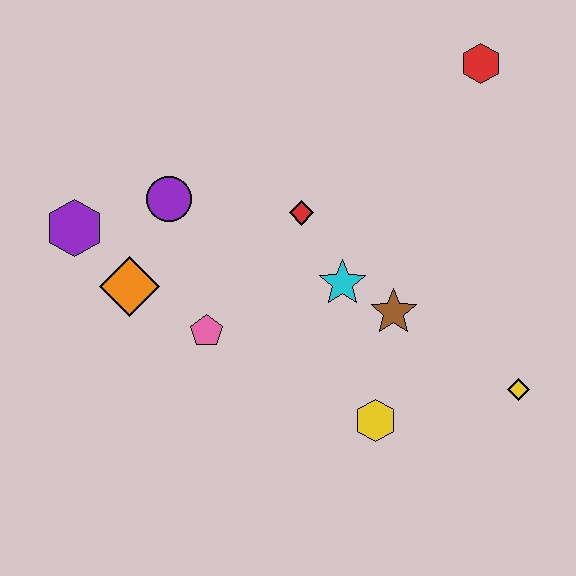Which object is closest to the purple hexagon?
The orange diamond is closest to the purple hexagon.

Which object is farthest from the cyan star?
The purple hexagon is farthest from the cyan star.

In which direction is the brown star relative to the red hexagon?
The brown star is below the red hexagon.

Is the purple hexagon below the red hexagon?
Yes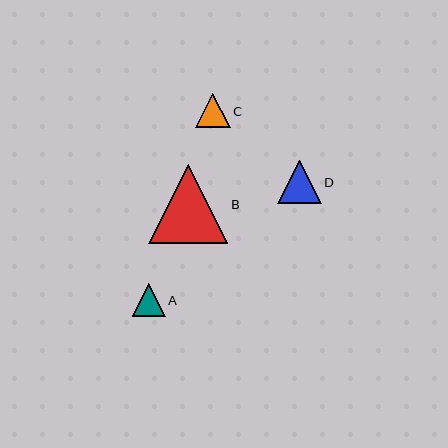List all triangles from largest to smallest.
From largest to smallest: B, D, C, A.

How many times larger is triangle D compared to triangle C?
Triangle D is approximately 1.3 times the size of triangle C.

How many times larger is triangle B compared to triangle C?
Triangle B is approximately 2.3 times the size of triangle C.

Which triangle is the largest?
Triangle B is the largest with a size of approximately 79 pixels.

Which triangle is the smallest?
Triangle A is the smallest with a size of approximately 33 pixels.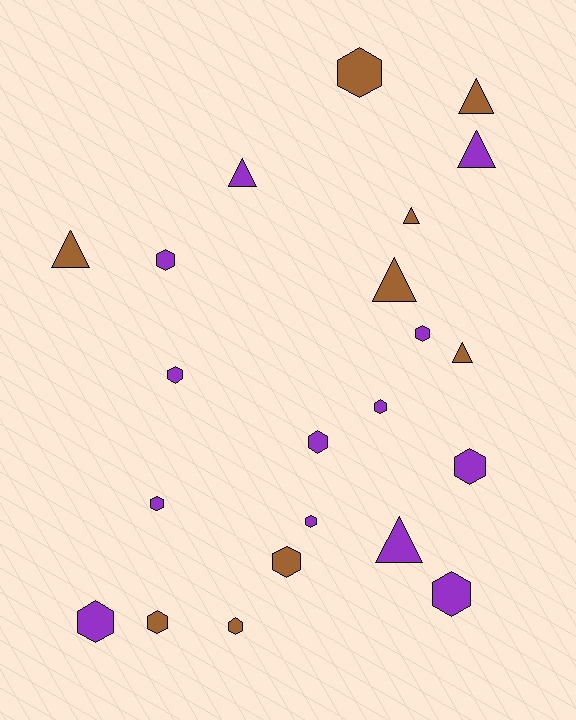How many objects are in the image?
There are 22 objects.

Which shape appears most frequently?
Hexagon, with 14 objects.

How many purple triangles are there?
There are 3 purple triangles.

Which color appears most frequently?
Purple, with 13 objects.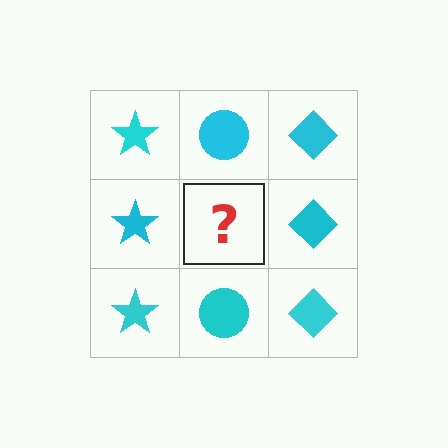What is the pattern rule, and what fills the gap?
The rule is that each column has a consistent shape. The gap should be filled with a cyan circle.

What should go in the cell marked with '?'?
The missing cell should contain a cyan circle.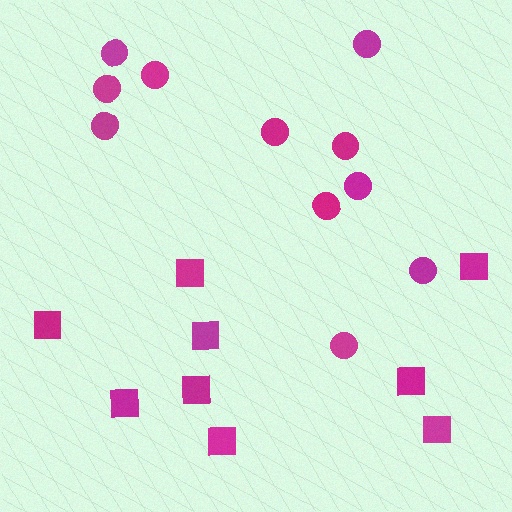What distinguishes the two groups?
There are 2 groups: one group of circles (11) and one group of squares (9).